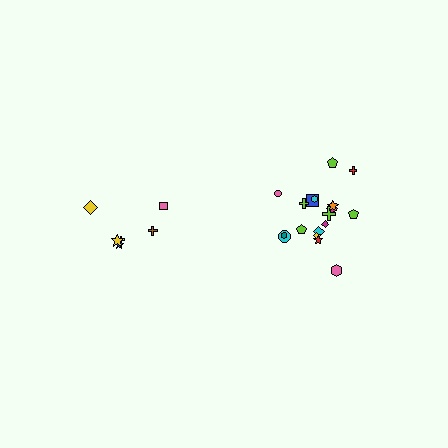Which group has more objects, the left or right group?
The right group.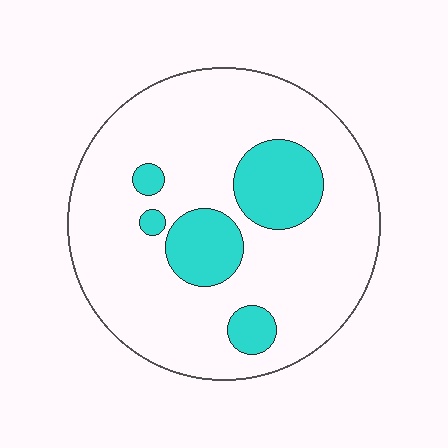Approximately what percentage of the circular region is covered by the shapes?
Approximately 20%.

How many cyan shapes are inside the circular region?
5.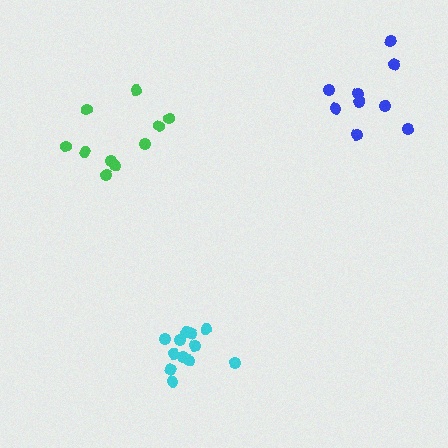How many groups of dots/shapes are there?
There are 3 groups.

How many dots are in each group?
Group 1: 9 dots, Group 2: 10 dots, Group 3: 12 dots (31 total).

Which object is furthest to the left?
The green cluster is leftmost.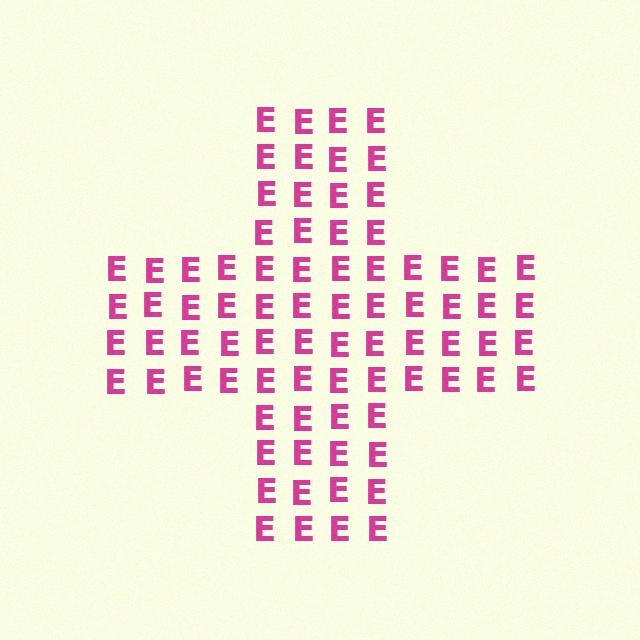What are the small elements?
The small elements are letter E's.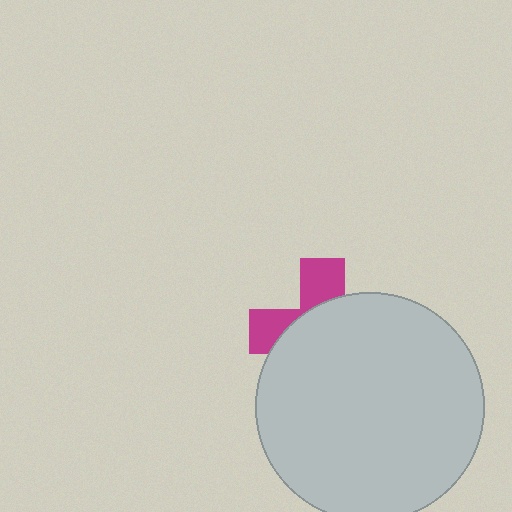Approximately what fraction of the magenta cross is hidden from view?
Roughly 68% of the magenta cross is hidden behind the light gray circle.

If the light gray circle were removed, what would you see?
You would see the complete magenta cross.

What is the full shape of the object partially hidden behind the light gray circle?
The partially hidden object is a magenta cross.